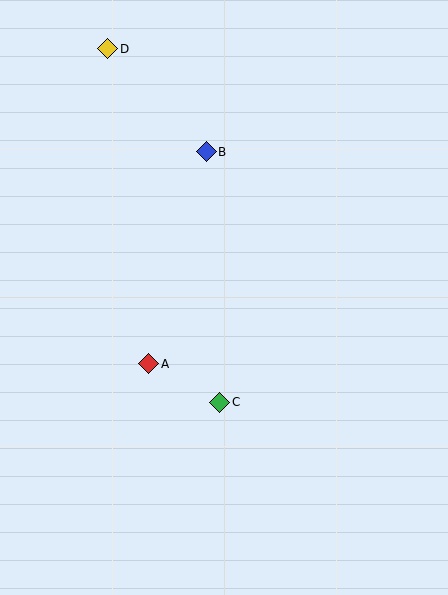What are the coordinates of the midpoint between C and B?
The midpoint between C and B is at (213, 277).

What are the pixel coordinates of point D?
Point D is at (108, 49).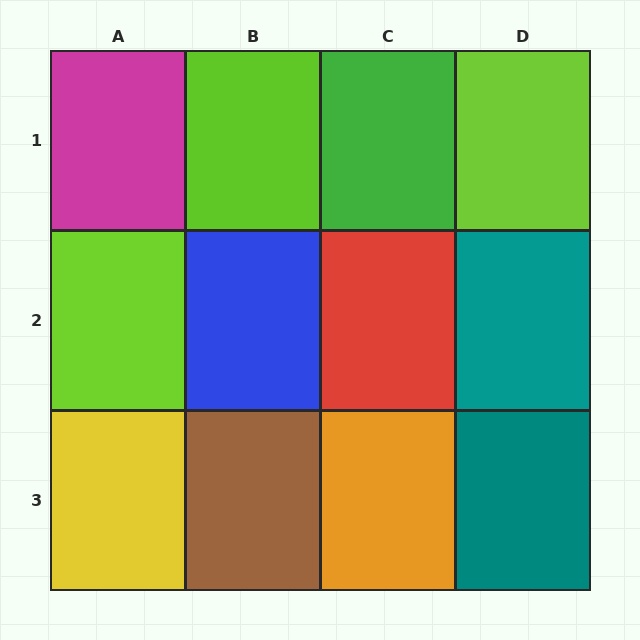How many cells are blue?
1 cell is blue.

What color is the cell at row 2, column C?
Red.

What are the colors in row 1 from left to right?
Magenta, lime, green, lime.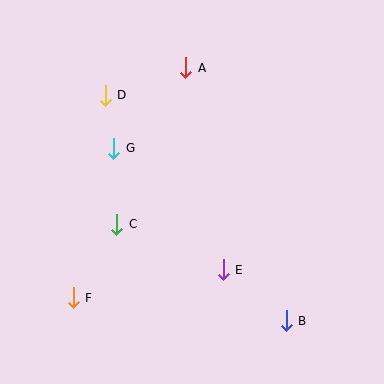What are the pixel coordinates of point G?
Point G is at (114, 148).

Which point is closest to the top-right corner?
Point A is closest to the top-right corner.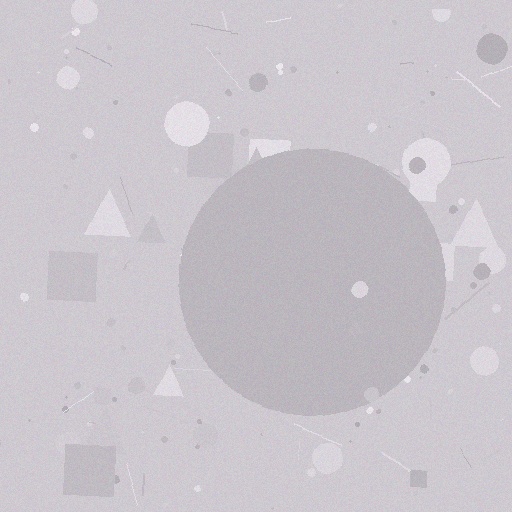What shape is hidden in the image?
A circle is hidden in the image.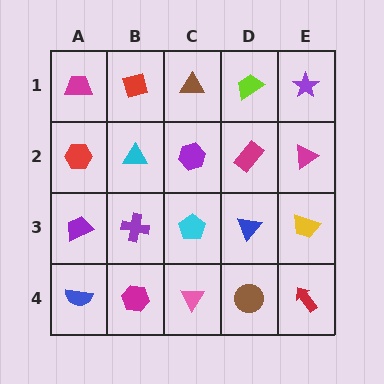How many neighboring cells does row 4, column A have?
2.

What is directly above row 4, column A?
A purple trapezoid.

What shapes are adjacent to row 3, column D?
A magenta rectangle (row 2, column D), a brown circle (row 4, column D), a cyan pentagon (row 3, column C), a yellow trapezoid (row 3, column E).